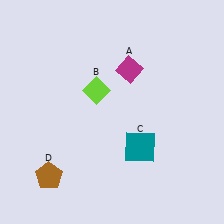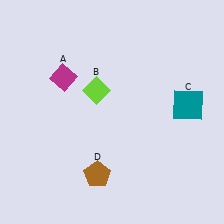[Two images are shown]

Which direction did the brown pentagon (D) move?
The brown pentagon (D) moved right.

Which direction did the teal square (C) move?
The teal square (C) moved right.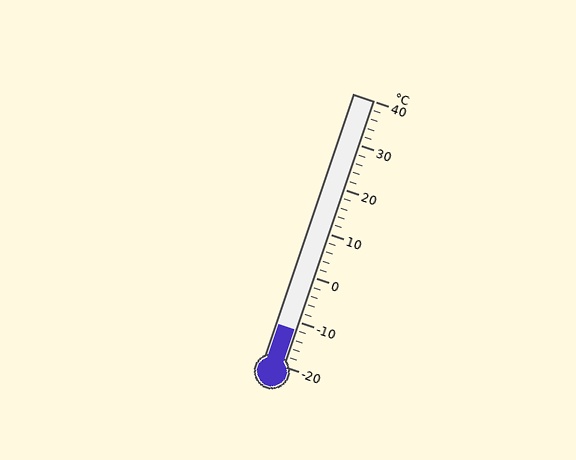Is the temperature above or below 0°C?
The temperature is below 0°C.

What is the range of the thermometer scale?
The thermometer scale ranges from -20°C to 40°C.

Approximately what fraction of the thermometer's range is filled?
The thermometer is filled to approximately 15% of its range.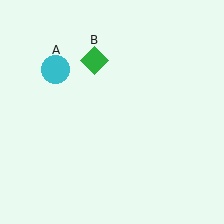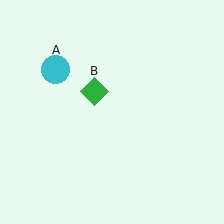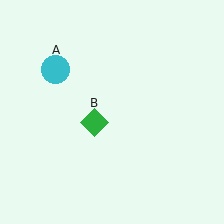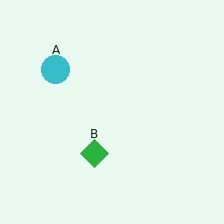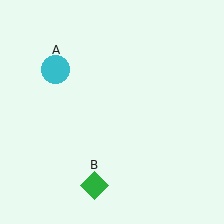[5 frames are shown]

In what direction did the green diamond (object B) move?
The green diamond (object B) moved down.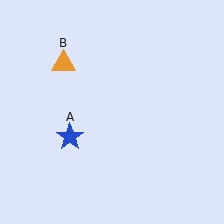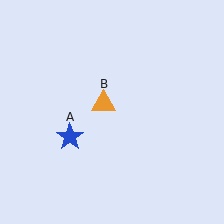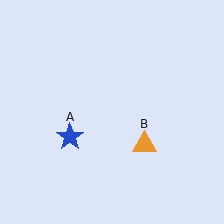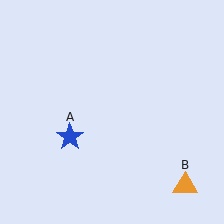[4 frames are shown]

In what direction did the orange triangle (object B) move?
The orange triangle (object B) moved down and to the right.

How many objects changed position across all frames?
1 object changed position: orange triangle (object B).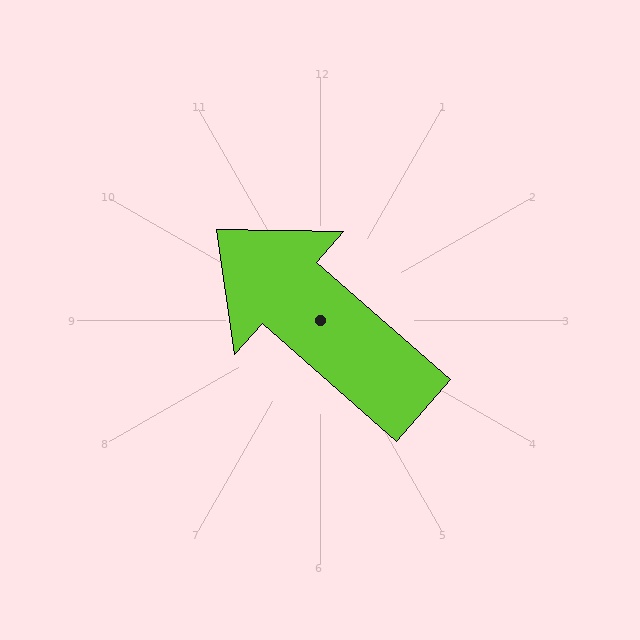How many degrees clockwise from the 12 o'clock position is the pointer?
Approximately 311 degrees.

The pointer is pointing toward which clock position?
Roughly 10 o'clock.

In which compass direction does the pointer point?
Northwest.